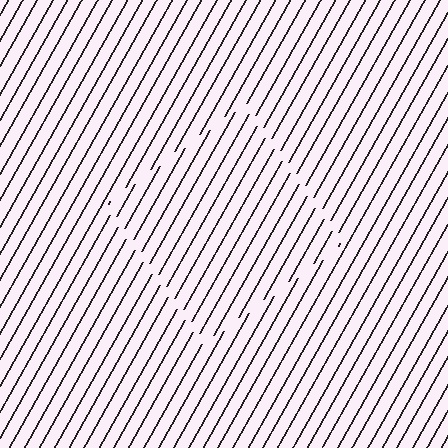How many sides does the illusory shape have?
4 sides — the line-ends trace a square.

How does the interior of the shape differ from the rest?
The interior of the shape contains the same grating, shifted by half a period — the contour is defined by the phase discontinuity where line-ends from the inner and outer gratings abut.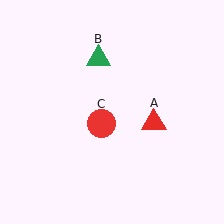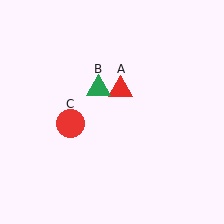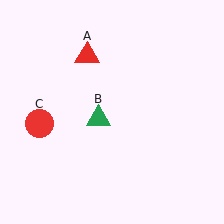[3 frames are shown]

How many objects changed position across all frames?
3 objects changed position: red triangle (object A), green triangle (object B), red circle (object C).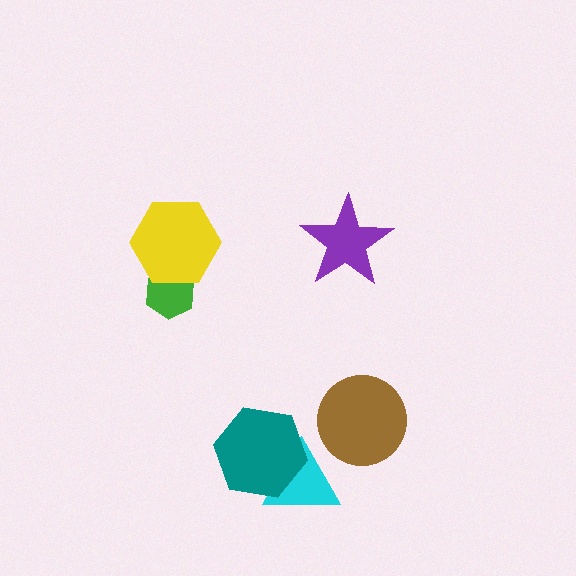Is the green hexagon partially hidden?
Yes, it is partially covered by another shape.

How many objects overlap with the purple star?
0 objects overlap with the purple star.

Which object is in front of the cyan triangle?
The teal hexagon is in front of the cyan triangle.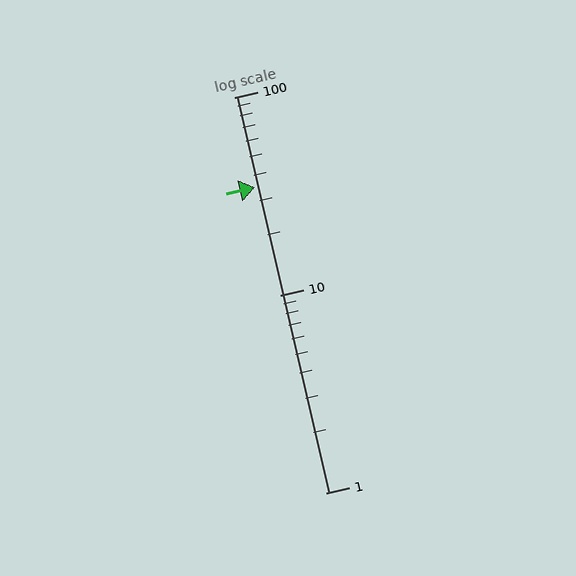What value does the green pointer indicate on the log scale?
The pointer indicates approximately 35.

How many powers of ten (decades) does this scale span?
The scale spans 2 decades, from 1 to 100.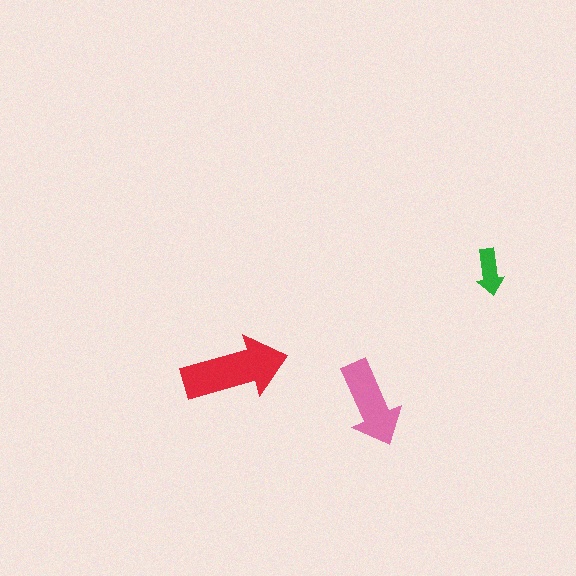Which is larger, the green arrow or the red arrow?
The red one.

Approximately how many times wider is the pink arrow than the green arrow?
About 2 times wider.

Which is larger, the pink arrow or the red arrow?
The red one.